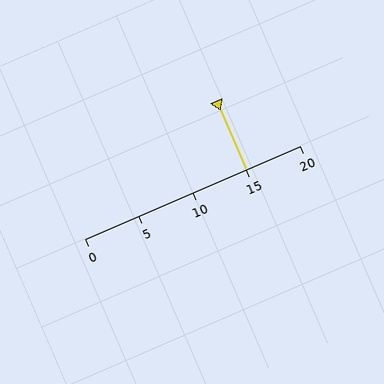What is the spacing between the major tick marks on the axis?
The major ticks are spaced 5 apart.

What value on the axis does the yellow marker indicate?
The marker indicates approximately 15.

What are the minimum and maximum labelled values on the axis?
The axis runs from 0 to 20.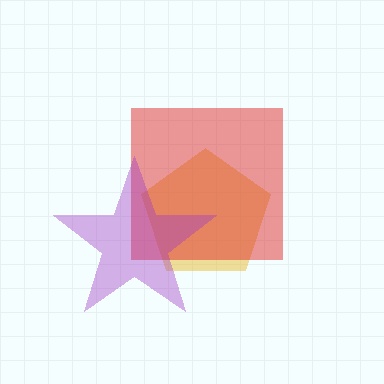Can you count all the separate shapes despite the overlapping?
Yes, there are 3 separate shapes.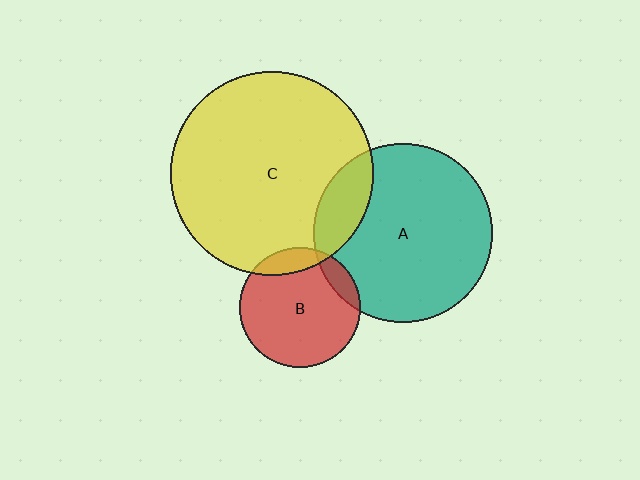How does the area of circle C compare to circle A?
Approximately 1.3 times.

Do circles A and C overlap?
Yes.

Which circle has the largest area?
Circle C (yellow).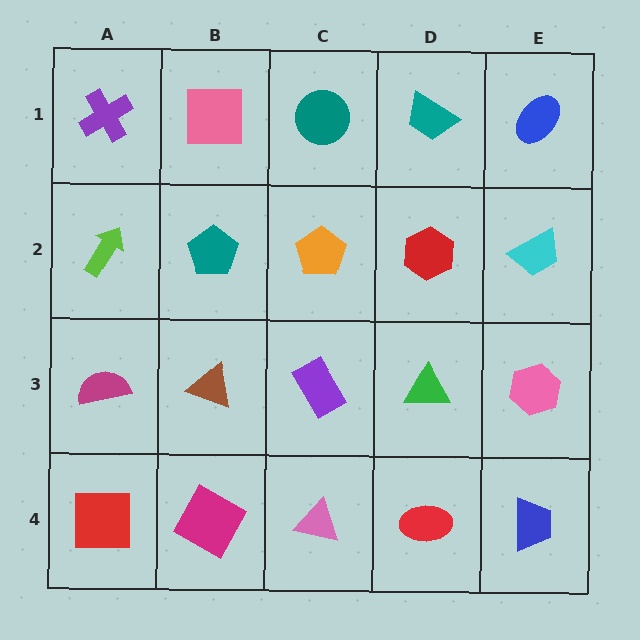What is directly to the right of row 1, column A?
A pink square.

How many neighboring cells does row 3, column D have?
4.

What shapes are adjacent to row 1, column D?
A red hexagon (row 2, column D), a teal circle (row 1, column C), a blue ellipse (row 1, column E).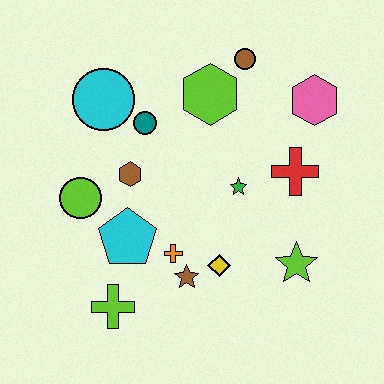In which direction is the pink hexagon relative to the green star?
The pink hexagon is above the green star.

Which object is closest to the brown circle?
The lime hexagon is closest to the brown circle.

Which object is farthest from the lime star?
The cyan circle is farthest from the lime star.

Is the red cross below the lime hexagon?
Yes